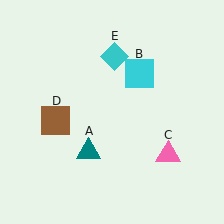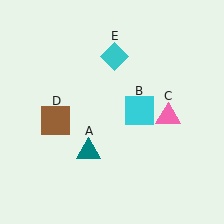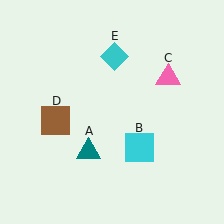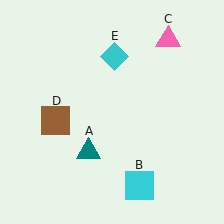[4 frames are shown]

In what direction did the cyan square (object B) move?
The cyan square (object B) moved down.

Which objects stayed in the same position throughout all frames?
Teal triangle (object A) and brown square (object D) and cyan diamond (object E) remained stationary.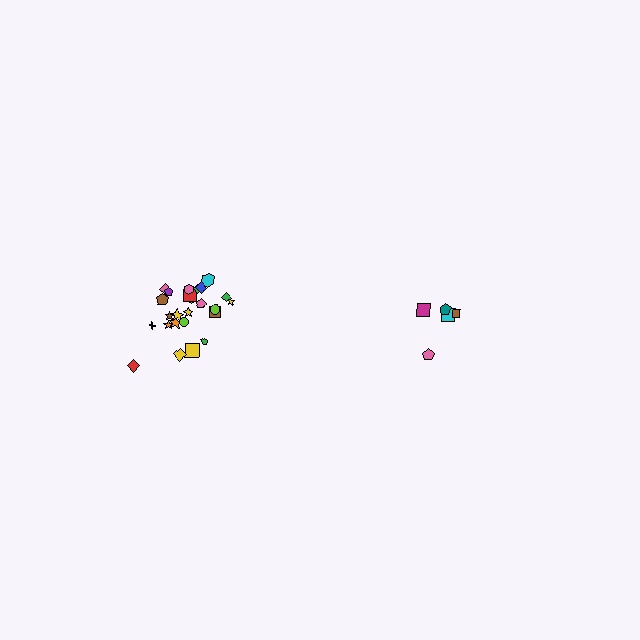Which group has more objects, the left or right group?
The left group.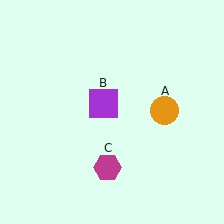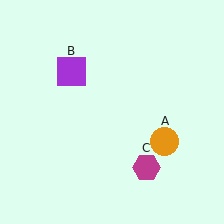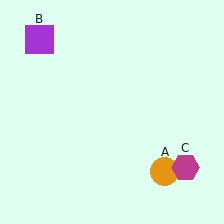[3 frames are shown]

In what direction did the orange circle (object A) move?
The orange circle (object A) moved down.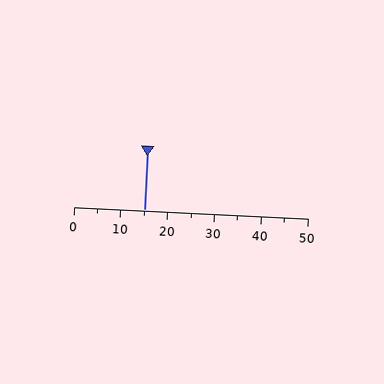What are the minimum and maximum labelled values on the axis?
The axis runs from 0 to 50.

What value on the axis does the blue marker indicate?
The marker indicates approximately 15.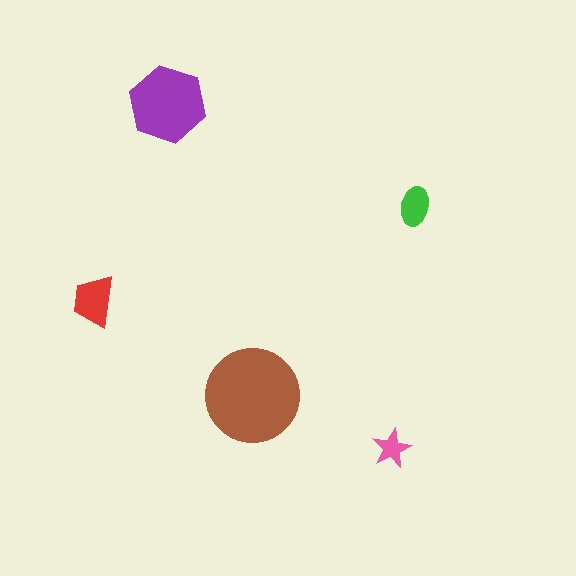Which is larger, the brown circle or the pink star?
The brown circle.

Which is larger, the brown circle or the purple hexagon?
The brown circle.